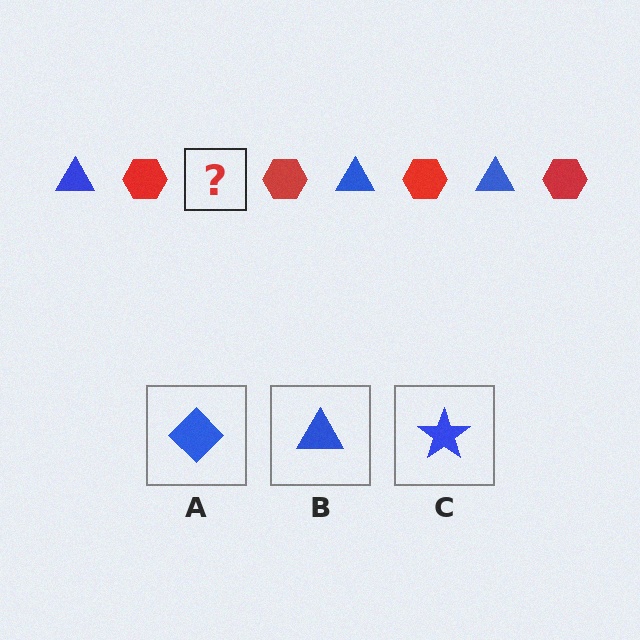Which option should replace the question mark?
Option B.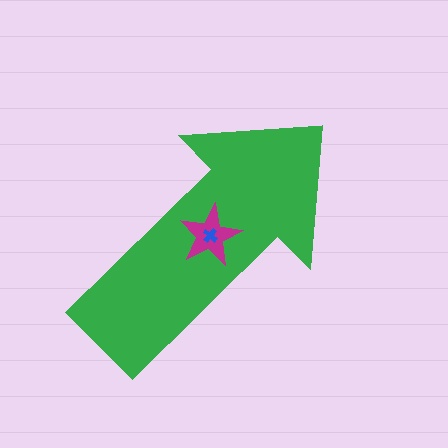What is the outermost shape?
The green arrow.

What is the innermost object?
The blue cross.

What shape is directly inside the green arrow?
The magenta star.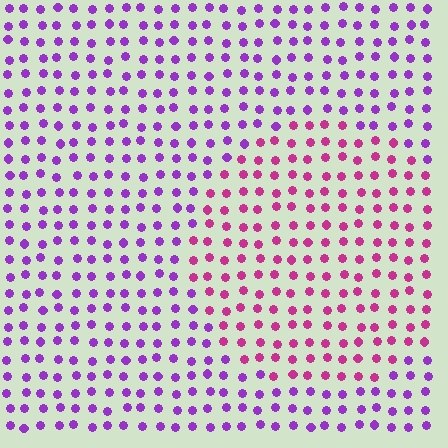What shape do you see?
I see a circle.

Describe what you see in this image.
The image is filled with small purple elements in a uniform arrangement. A circle-shaped region is visible where the elements are tinted to a slightly different hue, forming a subtle color boundary.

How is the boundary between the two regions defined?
The boundary is defined purely by a slight shift in hue (about 41 degrees). Spacing, size, and orientation are identical on both sides.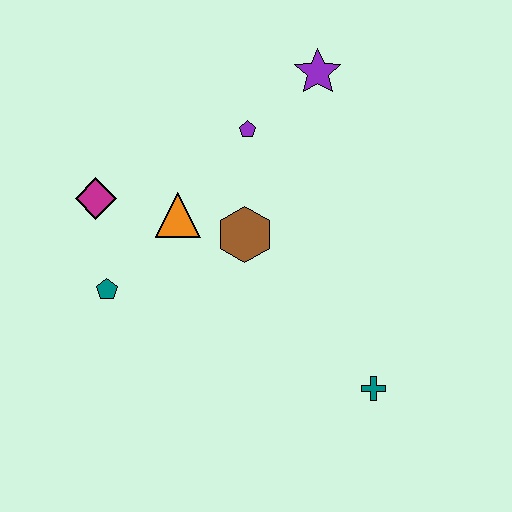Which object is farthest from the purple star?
The teal cross is farthest from the purple star.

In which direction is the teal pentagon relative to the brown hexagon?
The teal pentagon is to the left of the brown hexagon.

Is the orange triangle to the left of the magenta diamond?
No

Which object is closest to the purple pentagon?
The purple star is closest to the purple pentagon.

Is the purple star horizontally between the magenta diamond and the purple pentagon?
No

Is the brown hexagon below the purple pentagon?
Yes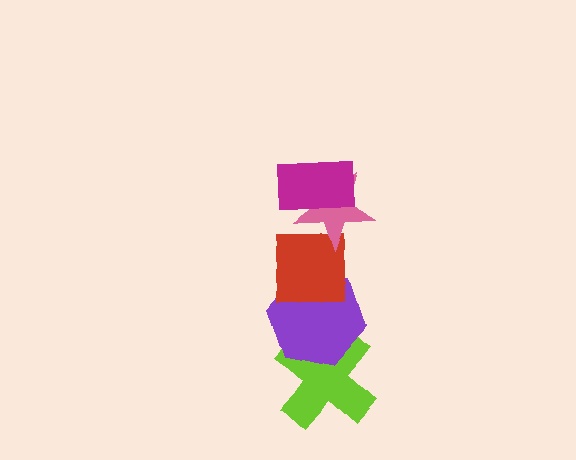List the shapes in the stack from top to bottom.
From top to bottom: the magenta rectangle, the pink star, the red square, the purple hexagon, the lime cross.